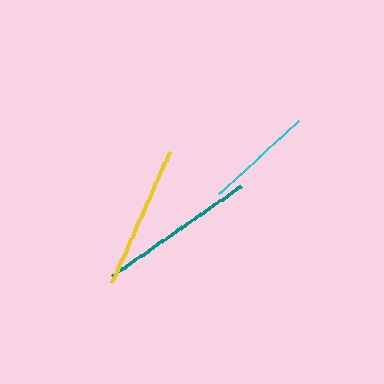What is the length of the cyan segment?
The cyan segment is approximately 108 pixels long.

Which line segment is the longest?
The teal line is the longest at approximately 158 pixels.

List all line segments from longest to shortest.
From longest to shortest: teal, yellow, cyan.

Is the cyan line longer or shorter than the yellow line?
The yellow line is longer than the cyan line.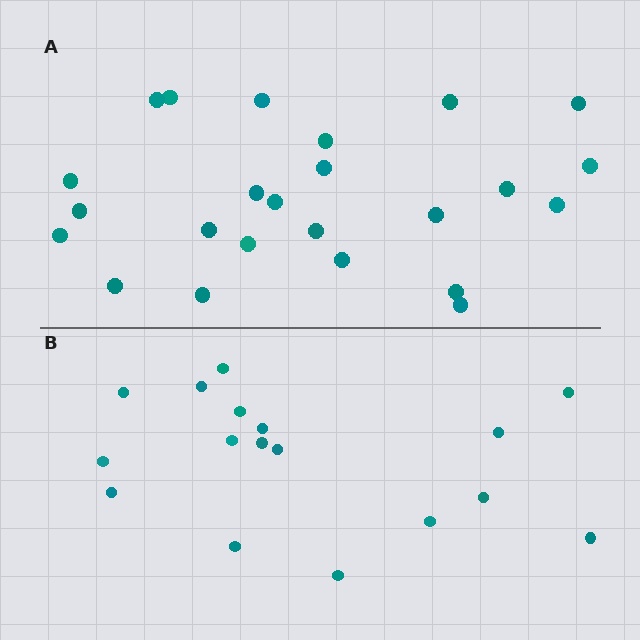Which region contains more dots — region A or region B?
Region A (the top region) has more dots.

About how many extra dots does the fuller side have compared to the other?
Region A has roughly 8 or so more dots than region B.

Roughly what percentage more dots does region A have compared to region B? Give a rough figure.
About 40% more.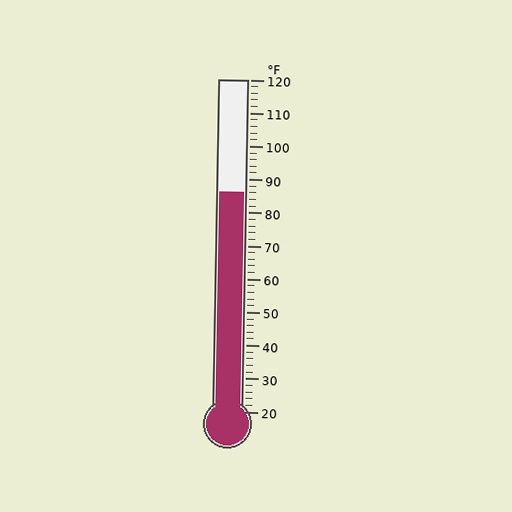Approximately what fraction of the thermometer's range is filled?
The thermometer is filled to approximately 65% of its range.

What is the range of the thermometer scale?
The thermometer scale ranges from 20°F to 120°F.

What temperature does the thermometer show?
The thermometer shows approximately 86°F.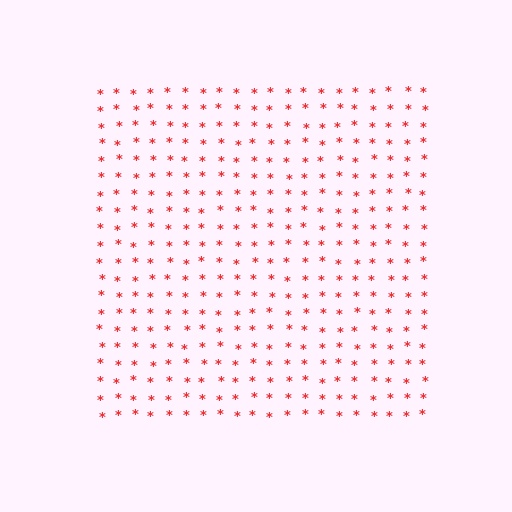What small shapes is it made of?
It is made of small asterisks.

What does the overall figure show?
The overall figure shows a square.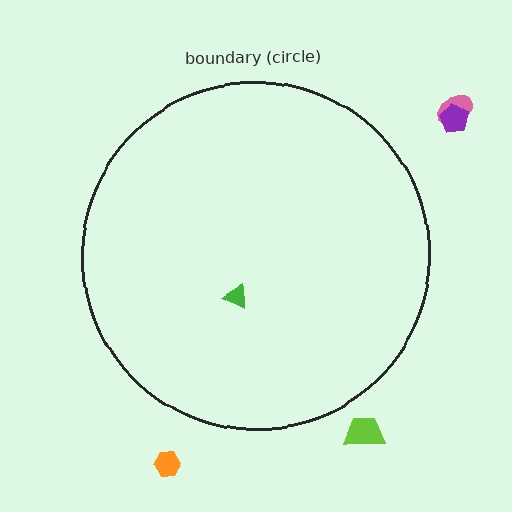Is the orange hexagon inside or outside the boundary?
Outside.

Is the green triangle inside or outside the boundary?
Inside.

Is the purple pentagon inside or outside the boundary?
Outside.